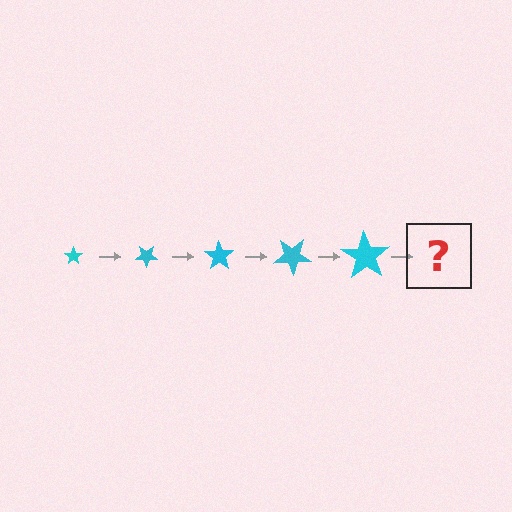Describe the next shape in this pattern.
It should be a star, larger than the previous one and rotated 175 degrees from the start.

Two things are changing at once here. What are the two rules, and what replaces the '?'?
The two rules are that the star grows larger each step and it rotates 35 degrees each step. The '?' should be a star, larger than the previous one and rotated 175 degrees from the start.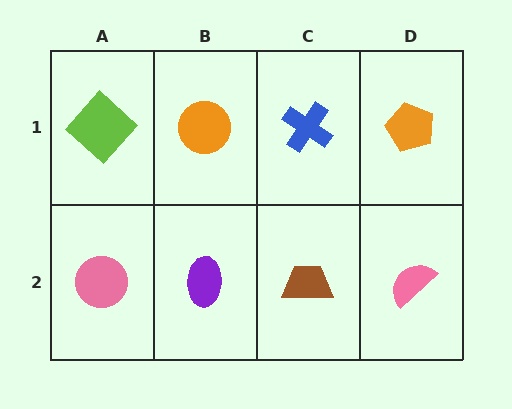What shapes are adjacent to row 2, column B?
An orange circle (row 1, column B), a pink circle (row 2, column A), a brown trapezoid (row 2, column C).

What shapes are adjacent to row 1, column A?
A pink circle (row 2, column A), an orange circle (row 1, column B).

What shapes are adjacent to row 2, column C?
A blue cross (row 1, column C), a purple ellipse (row 2, column B), a pink semicircle (row 2, column D).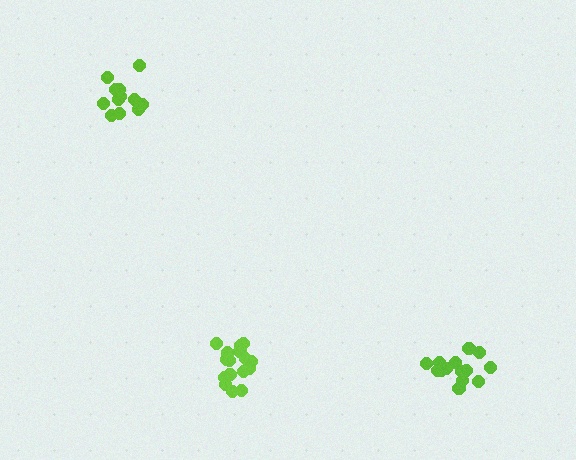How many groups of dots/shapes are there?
There are 3 groups.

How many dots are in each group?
Group 1: 15 dots, Group 2: 12 dots, Group 3: 16 dots (43 total).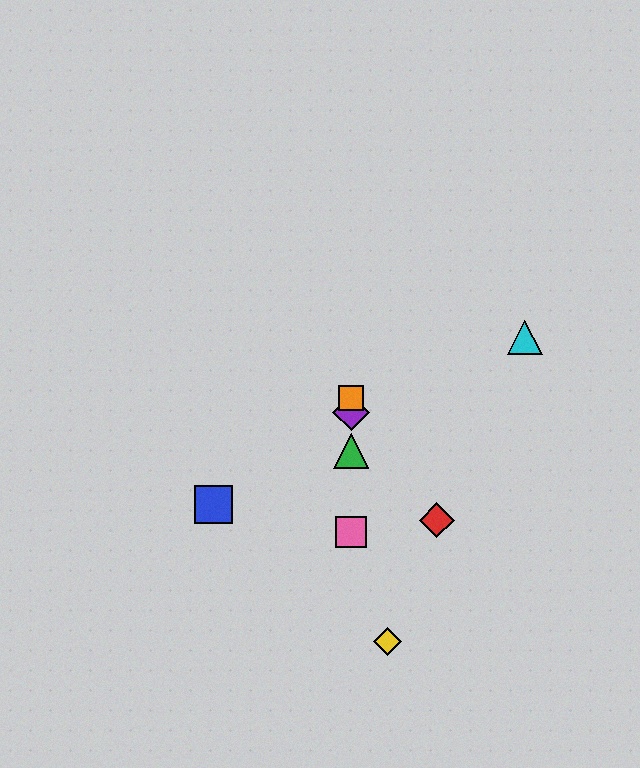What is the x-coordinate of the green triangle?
The green triangle is at x≈351.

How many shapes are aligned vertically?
4 shapes (the green triangle, the purple diamond, the orange square, the pink square) are aligned vertically.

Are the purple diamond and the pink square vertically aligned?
Yes, both are at x≈351.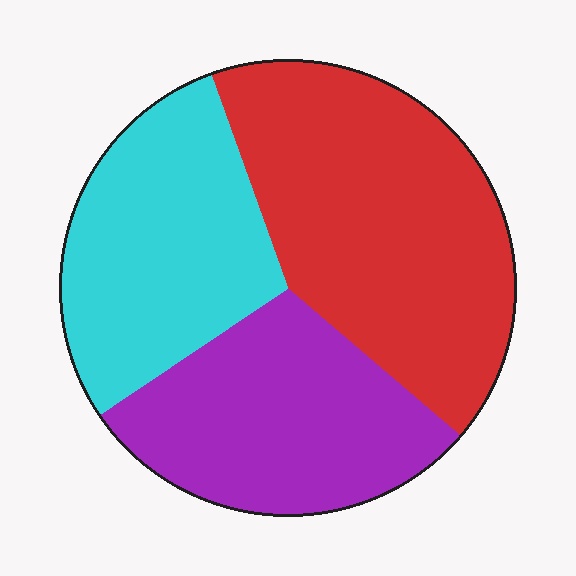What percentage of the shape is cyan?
Cyan covers roughly 30% of the shape.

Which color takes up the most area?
Red, at roughly 40%.